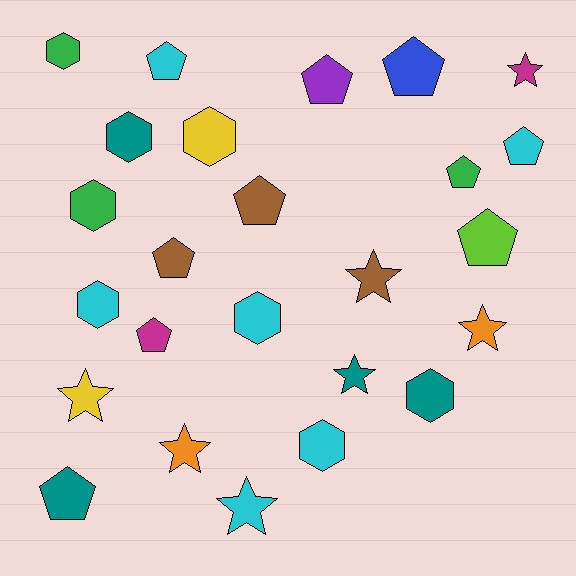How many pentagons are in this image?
There are 10 pentagons.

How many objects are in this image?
There are 25 objects.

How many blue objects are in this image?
There is 1 blue object.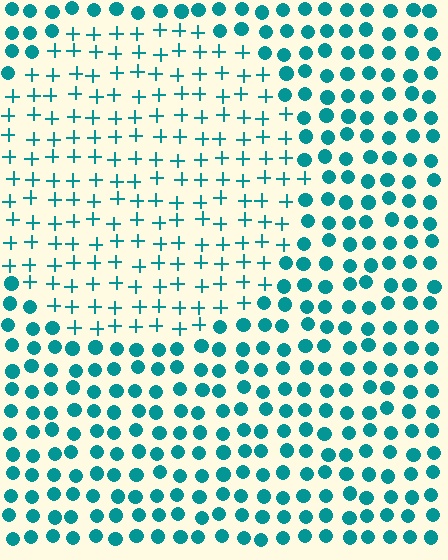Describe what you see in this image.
The image is filled with small teal elements arranged in a uniform grid. A circle-shaped region contains plus signs, while the surrounding area contains circles. The boundary is defined purely by the change in element shape.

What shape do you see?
I see a circle.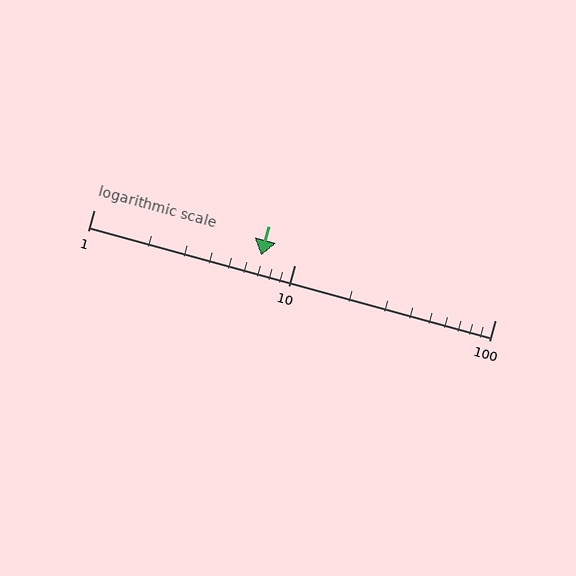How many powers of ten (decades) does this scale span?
The scale spans 2 decades, from 1 to 100.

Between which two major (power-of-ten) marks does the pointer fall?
The pointer is between 1 and 10.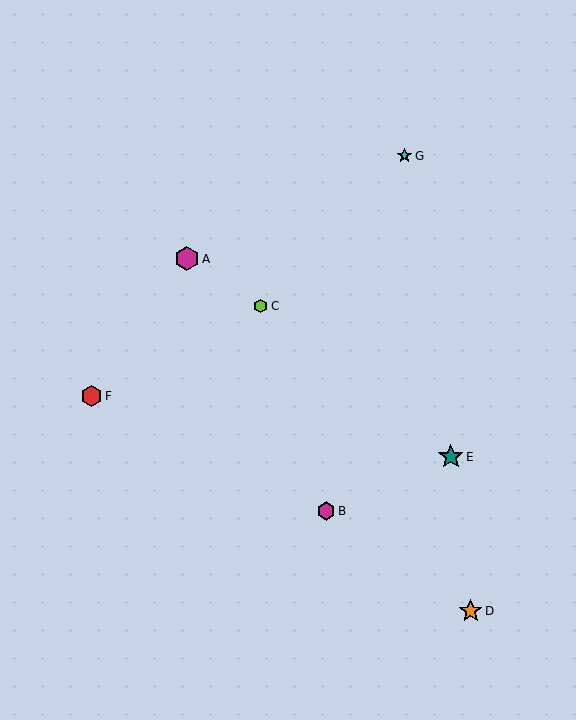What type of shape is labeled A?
Shape A is a magenta hexagon.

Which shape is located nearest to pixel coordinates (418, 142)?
The cyan star (labeled G) at (405, 156) is nearest to that location.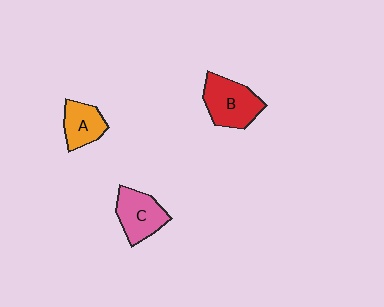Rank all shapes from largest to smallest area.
From largest to smallest: B (red), C (pink), A (orange).